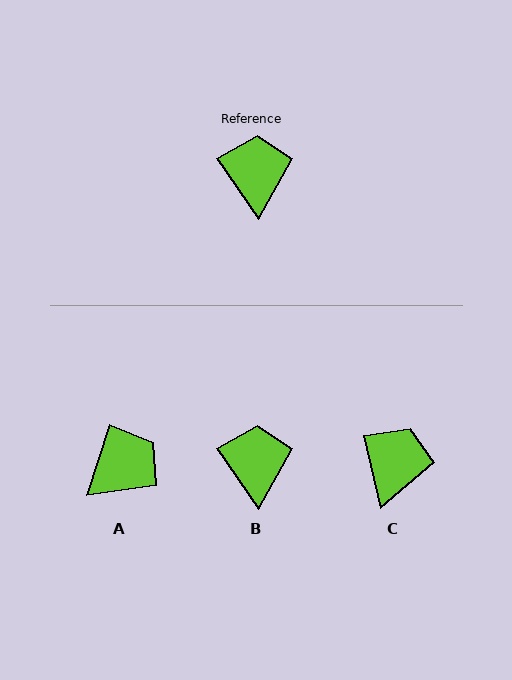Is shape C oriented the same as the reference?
No, it is off by about 21 degrees.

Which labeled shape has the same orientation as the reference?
B.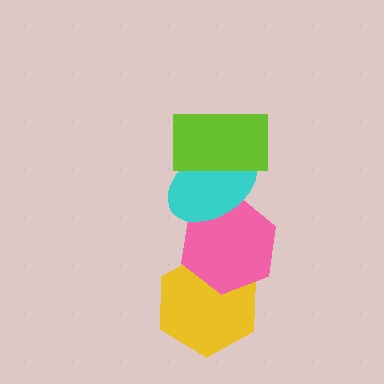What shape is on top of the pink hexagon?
The cyan ellipse is on top of the pink hexagon.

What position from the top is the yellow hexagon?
The yellow hexagon is 4th from the top.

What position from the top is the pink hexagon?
The pink hexagon is 3rd from the top.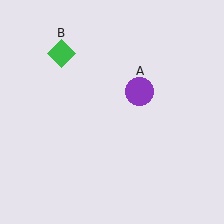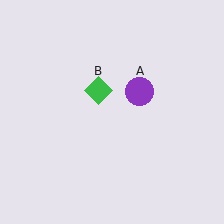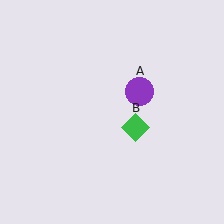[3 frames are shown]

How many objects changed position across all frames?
1 object changed position: green diamond (object B).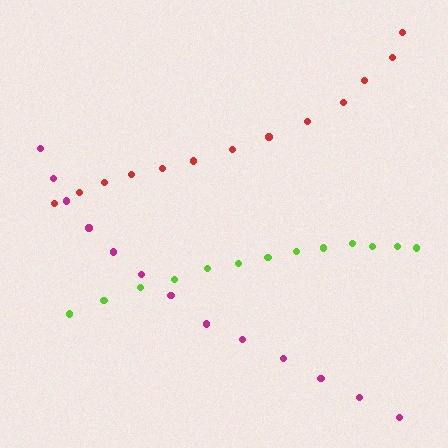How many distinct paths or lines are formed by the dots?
There are 3 distinct paths.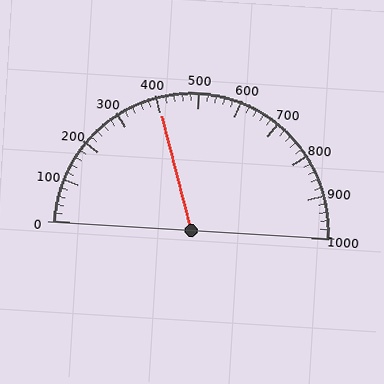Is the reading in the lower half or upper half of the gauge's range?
The reading is in the lower half of the range (0 to 1000).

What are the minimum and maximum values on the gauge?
The gauge ranges from 0 to 1000.